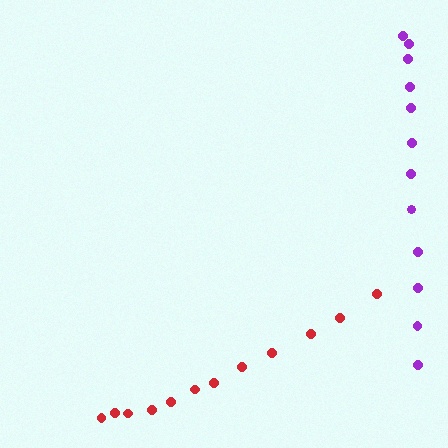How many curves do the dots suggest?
There are 2 distinct paths.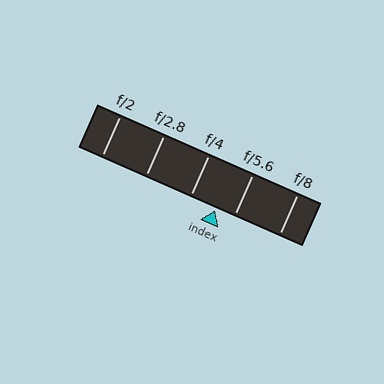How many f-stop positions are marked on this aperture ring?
There are 5 f-stop positions marked.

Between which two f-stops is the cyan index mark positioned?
The index mark is between f/4 and f/5.6.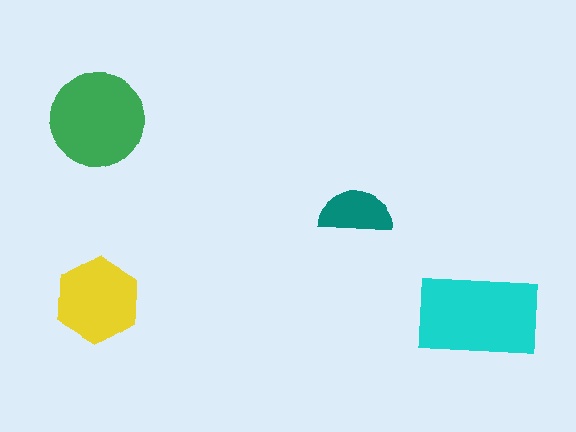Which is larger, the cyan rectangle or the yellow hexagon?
The cyan rectangle.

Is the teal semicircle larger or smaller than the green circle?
Smaller.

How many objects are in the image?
There are 4 objects in the image.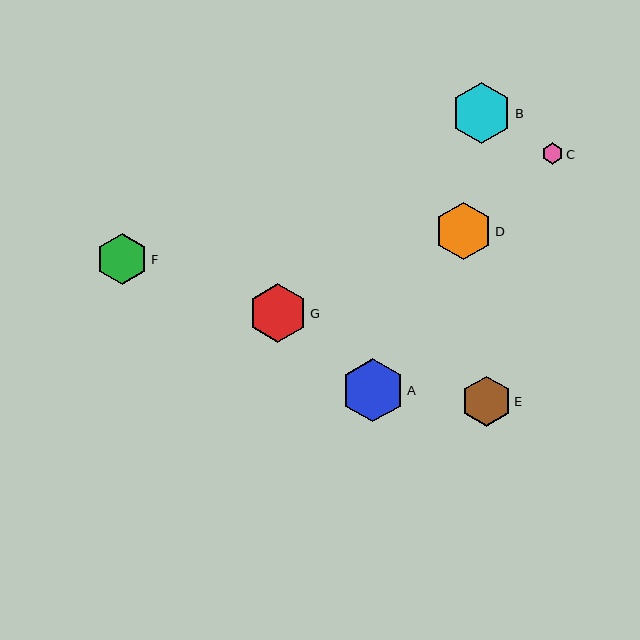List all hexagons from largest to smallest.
From largest to smallest: A, B, G, D, F, E, C.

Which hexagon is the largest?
Hexagon A is the largest with a size of approximately 63 pixels.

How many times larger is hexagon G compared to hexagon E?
Hexagon G is approximately 1.2 times the size of hexagon E.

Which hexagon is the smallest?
Hexagon C is the smallest with a size of approximately 21 pixels.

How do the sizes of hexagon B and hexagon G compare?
Hexagon B and hexagon G are approximately the same size.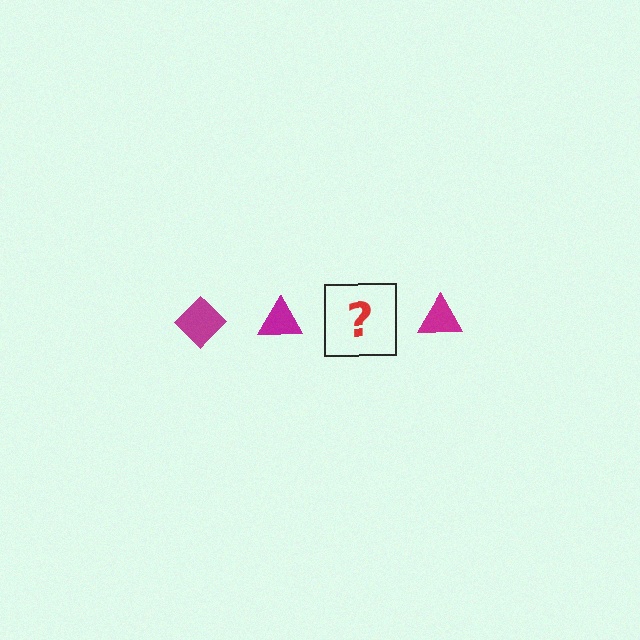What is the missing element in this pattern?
The missing element is a magenta diamond.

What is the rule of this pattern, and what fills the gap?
The rule is that the pattern cycles through diamond, triangle shapes in magenta. The gap should be filled with a magenta diamond.